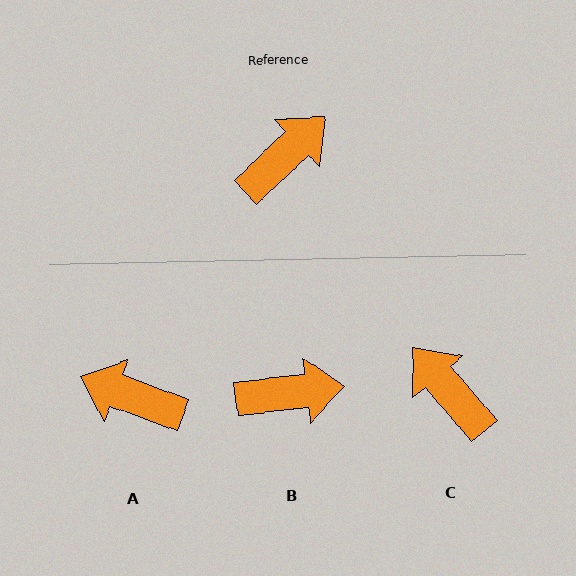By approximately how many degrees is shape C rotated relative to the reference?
Approximately 87 degrees counter-clockwise.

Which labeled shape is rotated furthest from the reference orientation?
A, about 116 degrees away.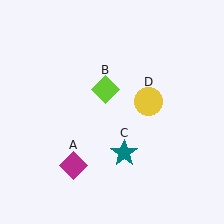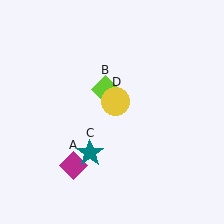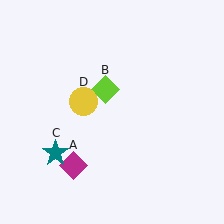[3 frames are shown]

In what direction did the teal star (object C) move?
The teal star (object C) moved left.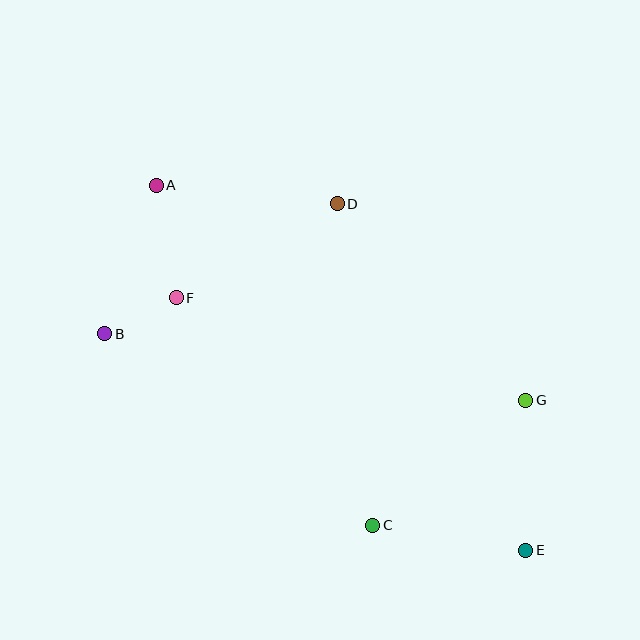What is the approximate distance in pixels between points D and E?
The distance between D and E is approximately 394 pixels.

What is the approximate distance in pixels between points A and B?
The distance between A and B is approximately 157 pixels.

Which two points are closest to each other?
Points B and F are closest to each other.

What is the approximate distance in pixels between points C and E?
The distance between C and E is approximately 155 pixels.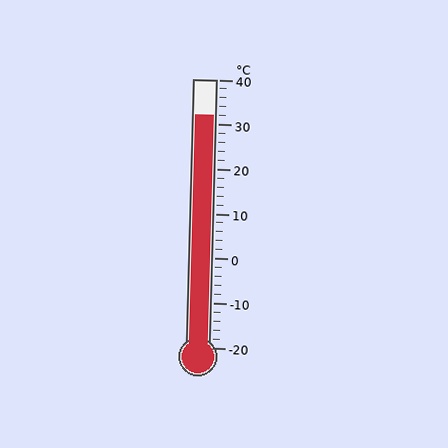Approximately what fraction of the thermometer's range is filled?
The thermometer is filled to approximately 85% of its range.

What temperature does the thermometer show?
The thermometer shows approximately 32°C.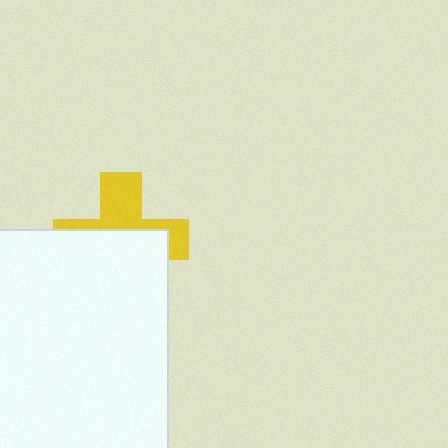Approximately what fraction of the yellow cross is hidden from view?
Roughly 58% of the yellow cross is hidden behind the white rectangle.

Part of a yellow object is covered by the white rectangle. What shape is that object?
It is a cross.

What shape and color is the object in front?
The object in front is a white rectangle.